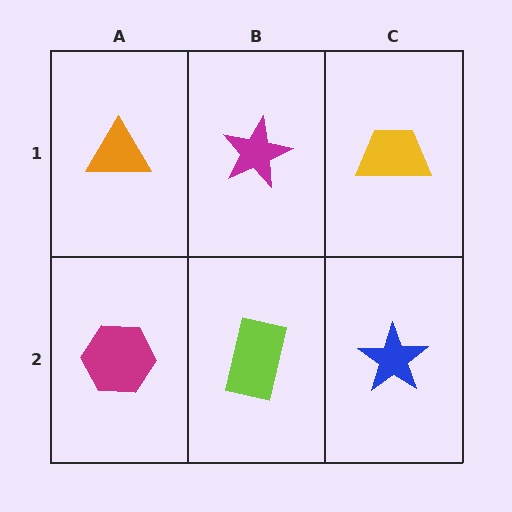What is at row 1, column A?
An orange triangle.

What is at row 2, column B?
A lime rectangle.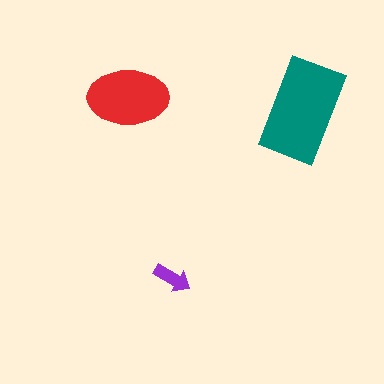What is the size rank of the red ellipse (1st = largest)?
2nd.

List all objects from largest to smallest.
The teal rectangle, the red ellipse, the purple arrow.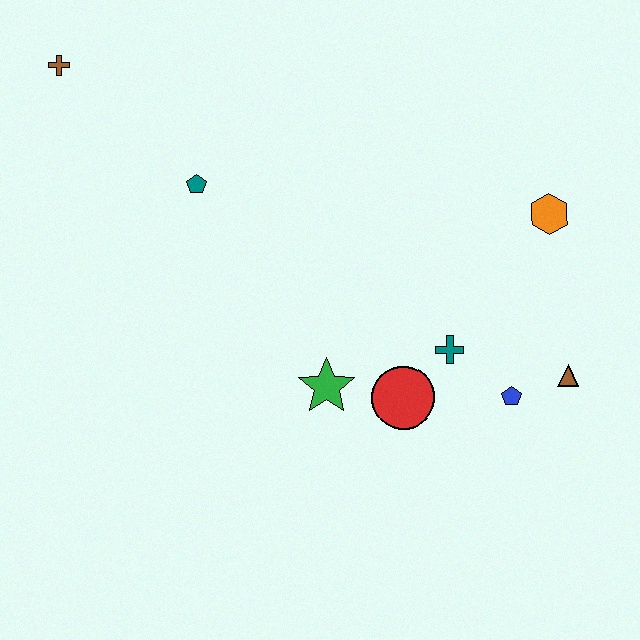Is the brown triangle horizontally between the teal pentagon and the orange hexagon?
No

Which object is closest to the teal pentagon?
The brown cross is closest to the teal pentagon.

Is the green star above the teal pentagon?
No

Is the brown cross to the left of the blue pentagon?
Yes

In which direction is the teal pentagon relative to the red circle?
The teal pentagon is above the red circle.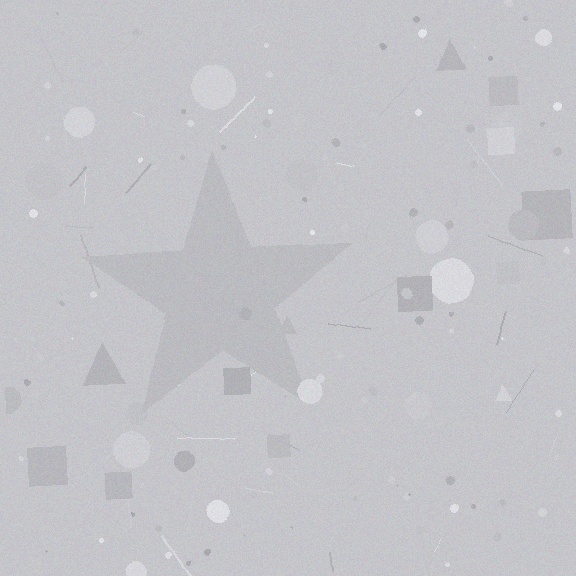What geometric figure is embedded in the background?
A star is embedded in the background.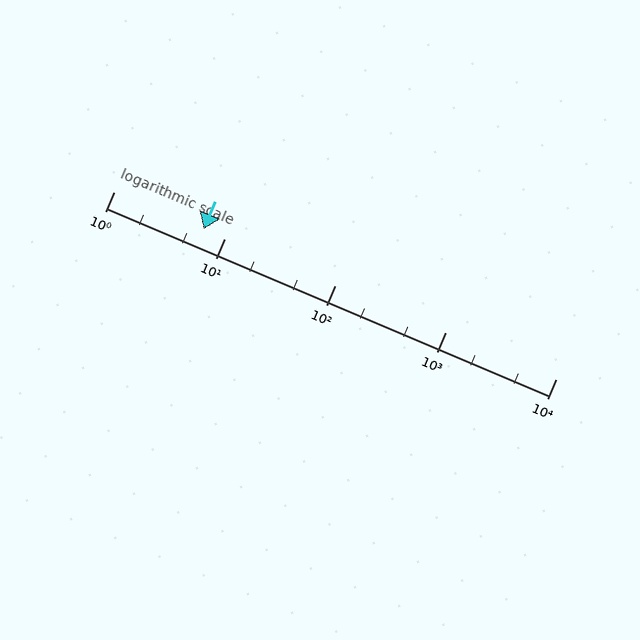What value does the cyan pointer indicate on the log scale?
The pointer indicates approximately 6.5.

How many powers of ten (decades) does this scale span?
The scale spans 4 decades, from 1 to 10000.